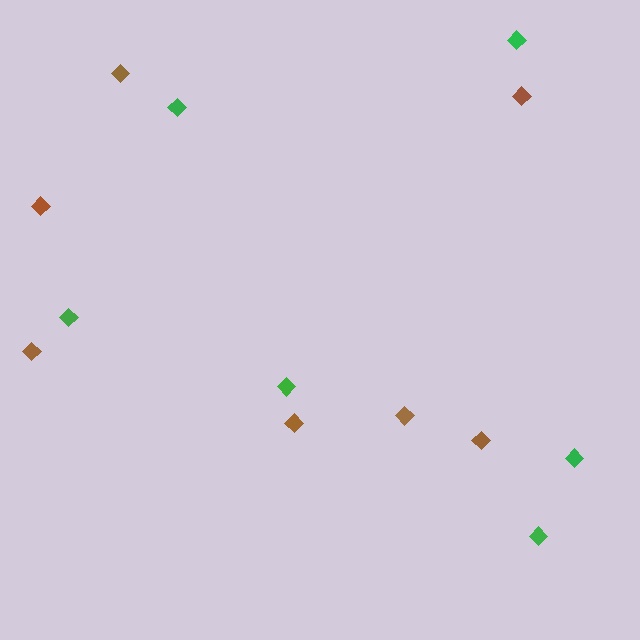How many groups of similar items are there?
There are 2 groups: one group of green diamonds (6) and one group of brown diamonds (7).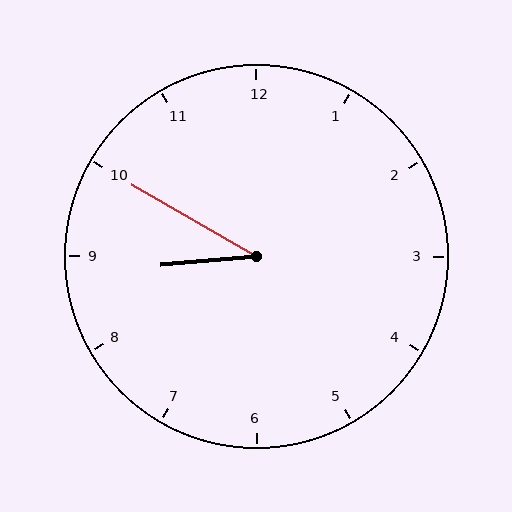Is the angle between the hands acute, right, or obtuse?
It is acute.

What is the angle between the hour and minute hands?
Approximately 35 degrees.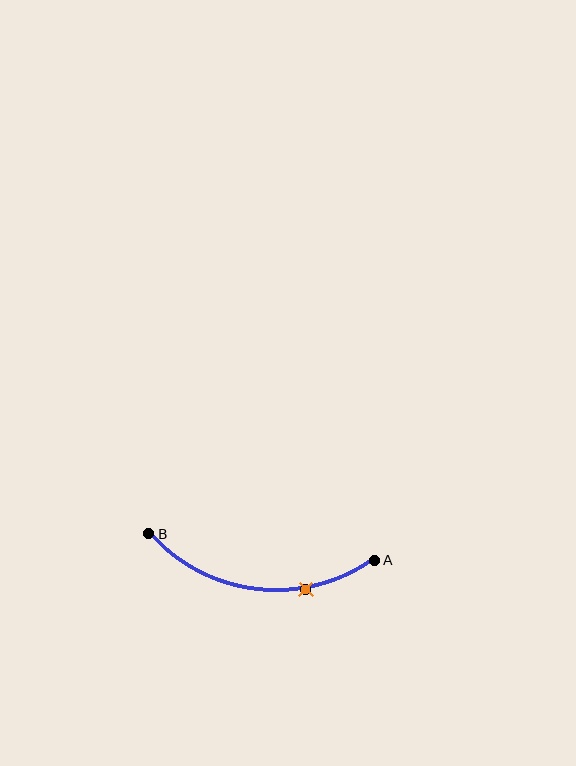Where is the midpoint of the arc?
The arc midpoint is the point on the curve farthest from the straight line joining A and B. It sits below that line.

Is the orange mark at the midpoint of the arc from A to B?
No. The orange mark lies on the arc but is closer to endpoint A. The arc midpoint would be at the point on the curve equidistant along the arc from both A and B.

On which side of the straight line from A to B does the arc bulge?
The arc bulges below the straight line connecting A and B.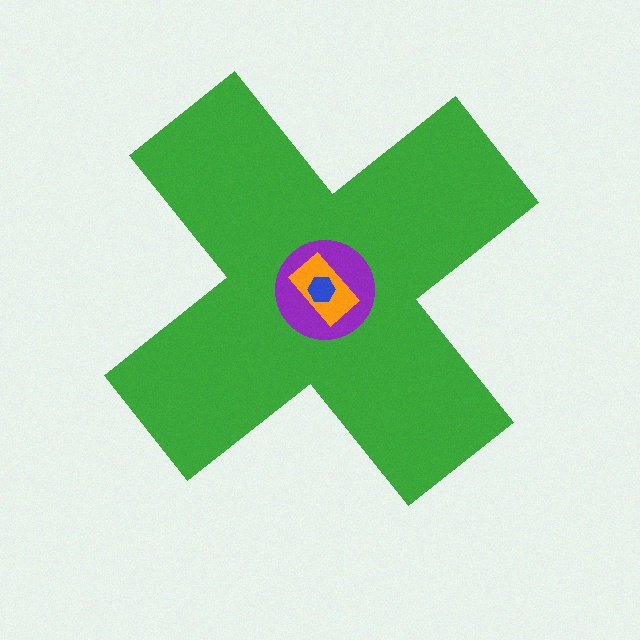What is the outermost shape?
The green cross.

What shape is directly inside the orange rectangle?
The blue hexagon.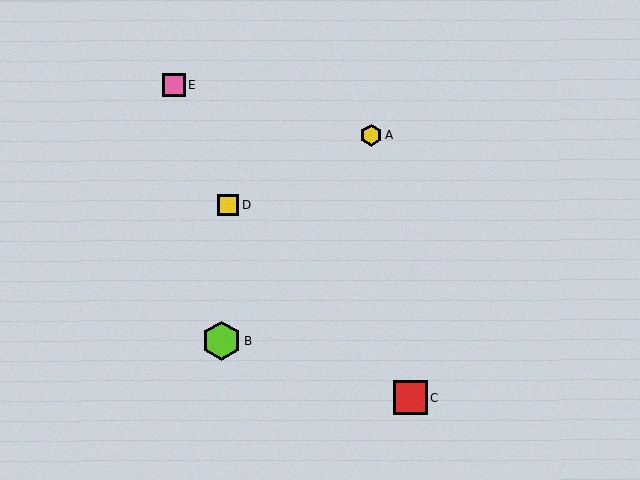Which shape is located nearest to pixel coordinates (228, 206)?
The yellow square (labeled D) at (228, 205) is nearest to that location.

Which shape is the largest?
The lime hexagon (labeled B) is the largest.